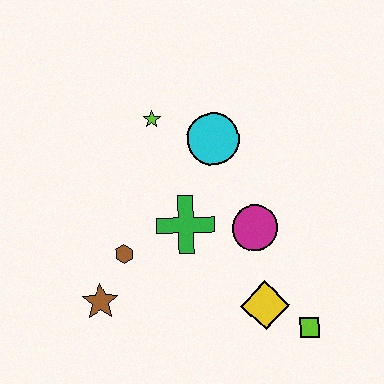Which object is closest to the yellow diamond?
The lime square is closest to the yellow diamond.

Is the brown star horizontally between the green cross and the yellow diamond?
No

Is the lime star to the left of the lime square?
Yes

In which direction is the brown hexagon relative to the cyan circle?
The brown hexagon is below the cyan circle.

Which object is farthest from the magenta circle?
The brown star is farthest from the magenta circle.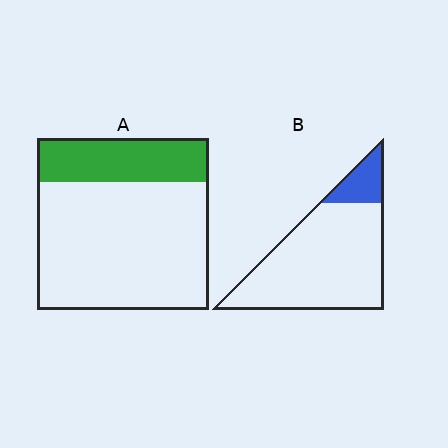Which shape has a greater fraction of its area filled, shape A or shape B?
Shape A.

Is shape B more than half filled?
No.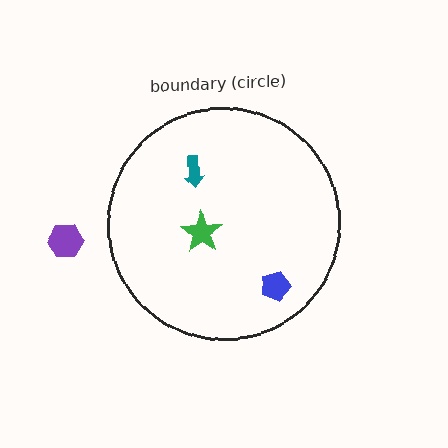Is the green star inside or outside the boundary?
Inside.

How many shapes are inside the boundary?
3 inside, 1 outside.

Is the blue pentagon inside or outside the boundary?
Inside.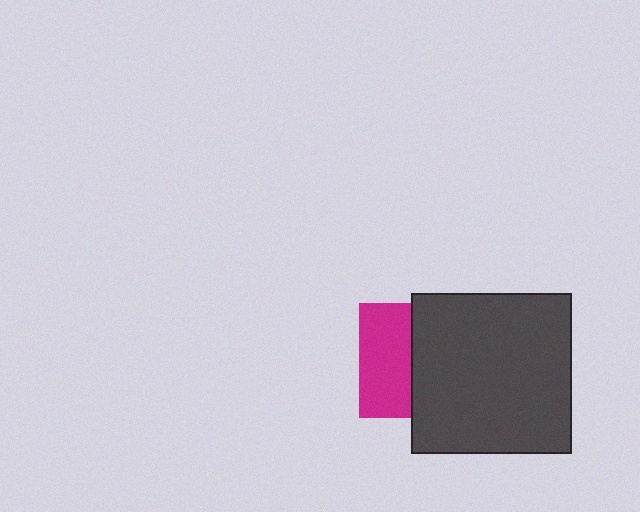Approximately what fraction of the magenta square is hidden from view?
Roughly 54% of the magenta square is hidden behind the dark gray square.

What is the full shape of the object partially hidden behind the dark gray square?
The partially hidden object is a magenta square.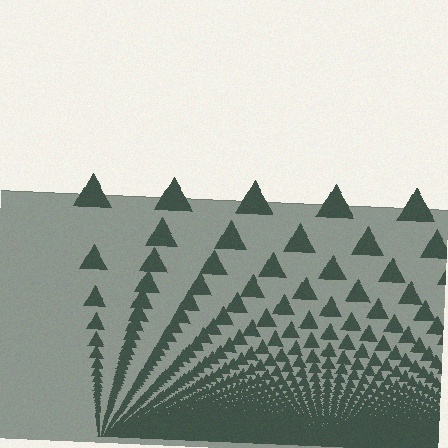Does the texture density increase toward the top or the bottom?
Density increases toward the bottom.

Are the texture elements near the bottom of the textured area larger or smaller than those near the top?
Smaller. The gradient is inverted — elements near the bottom are smaller and denser.